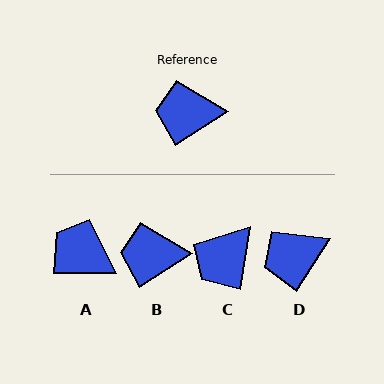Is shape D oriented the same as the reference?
No, it is off by about 24 degrees.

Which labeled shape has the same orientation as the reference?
B.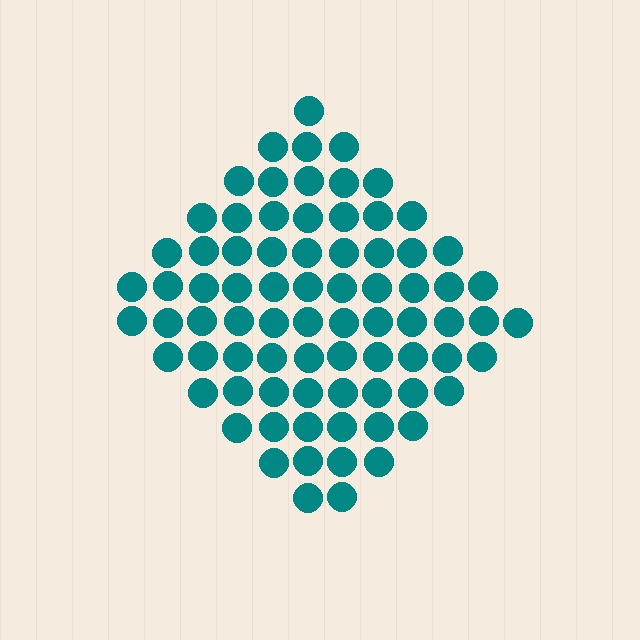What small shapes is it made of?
It is made of small circles.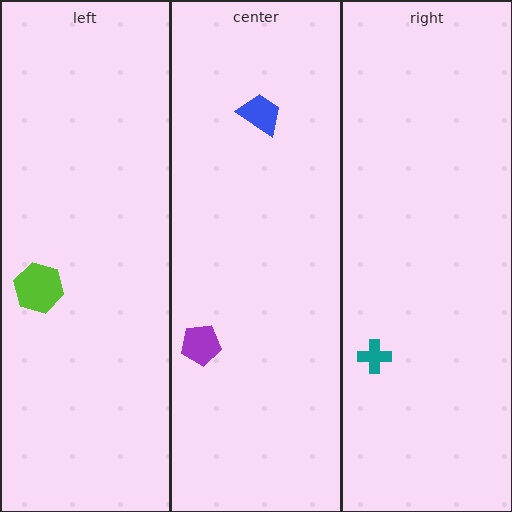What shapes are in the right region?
The teal cross.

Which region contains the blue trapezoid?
The center region.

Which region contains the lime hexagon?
The left region.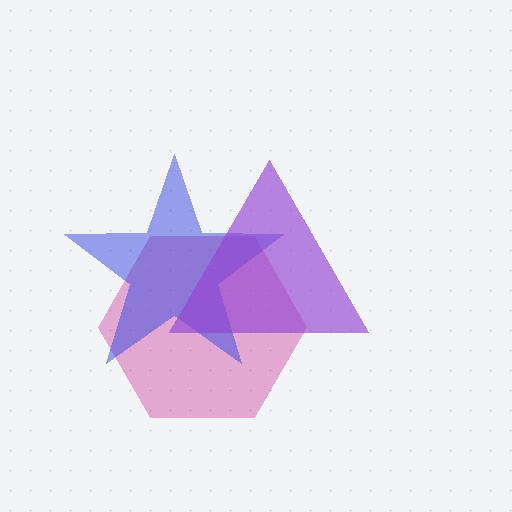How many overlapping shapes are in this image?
There are 3 overlapping shapes in the image.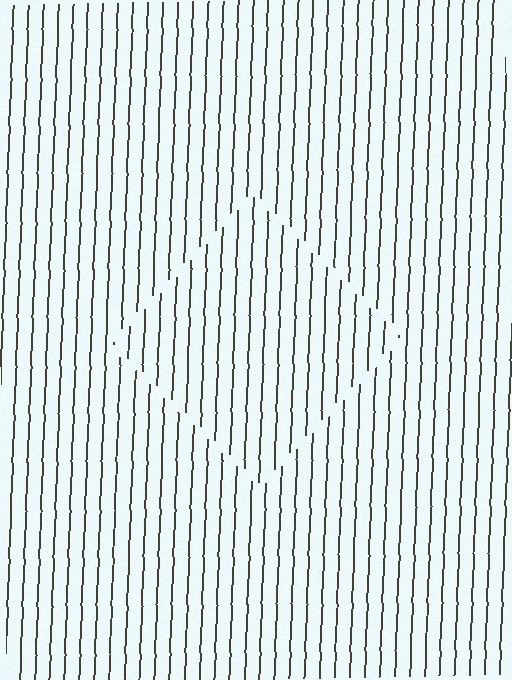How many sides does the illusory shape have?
4 sides — the line-ends trace a square.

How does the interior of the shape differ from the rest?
The interior of the shape contains the same grating, shifted by half a period — the contour is defined by the phase discontinuity where line-ends from the inner and outer gratings abut.